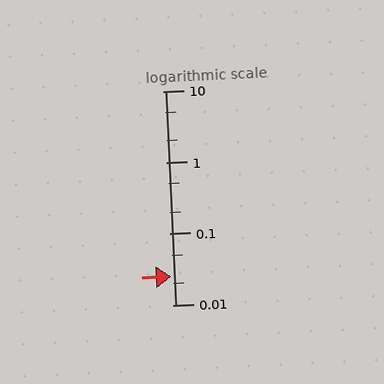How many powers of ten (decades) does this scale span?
The scale spans 3 decades, from 0.01 to 10.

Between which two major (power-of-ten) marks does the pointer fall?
The pointer is between 0.01 and 0.1.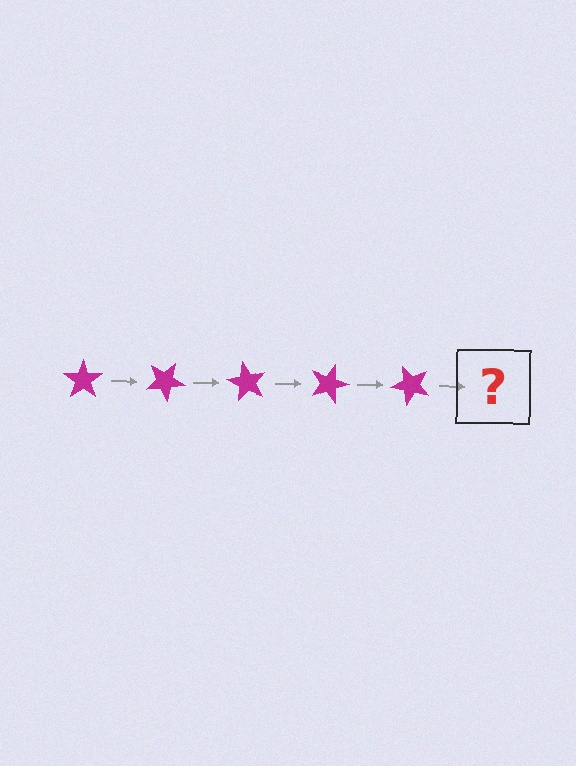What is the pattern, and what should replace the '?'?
The pattern is that the star rotates 30 degrees each step. The '?' should be a magenta star rotated 150 degrees.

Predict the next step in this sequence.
The next step is a magenta star rotated 150 degrees.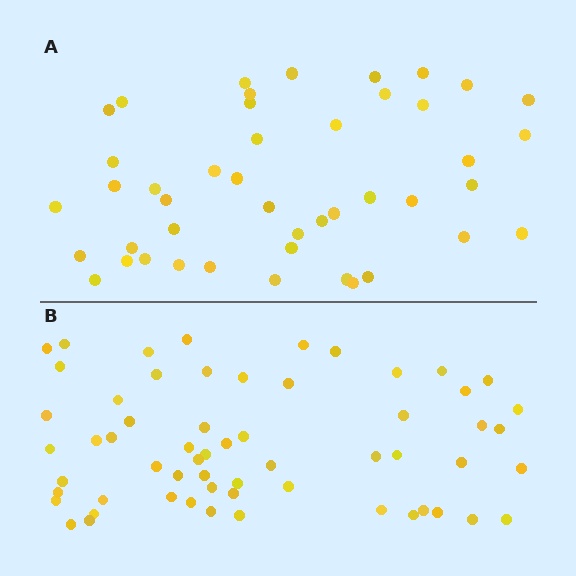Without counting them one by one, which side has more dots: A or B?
Region B (the bottom region) has more dots.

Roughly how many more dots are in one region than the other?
Region B has approximately 15 more dots than region A.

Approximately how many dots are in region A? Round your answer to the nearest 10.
About 40 dots. (The exact count is 45, which rounds to 40.)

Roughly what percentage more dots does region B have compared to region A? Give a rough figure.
About 35% more.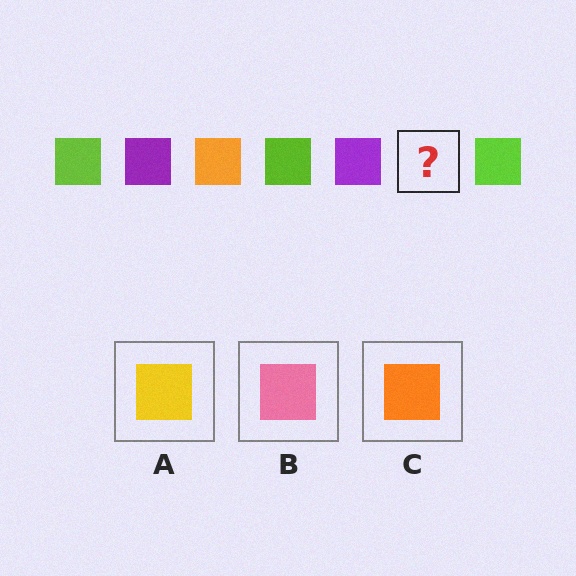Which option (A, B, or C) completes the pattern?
C.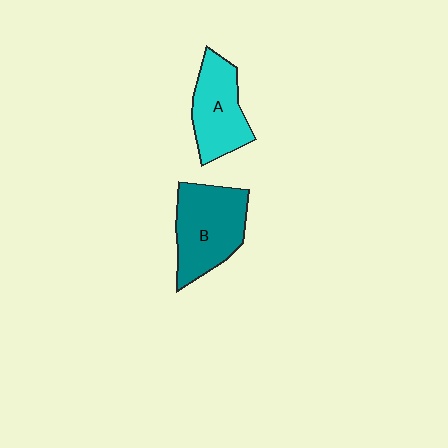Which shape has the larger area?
Shape B (teal).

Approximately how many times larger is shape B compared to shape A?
Approximately 1.2 times.